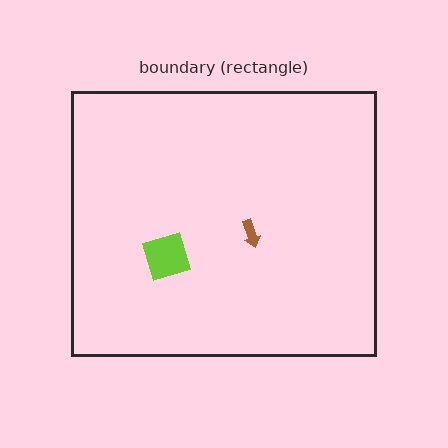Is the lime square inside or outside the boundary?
Inside.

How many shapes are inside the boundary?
2 inside, 0 outside.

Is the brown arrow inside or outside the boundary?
Inside.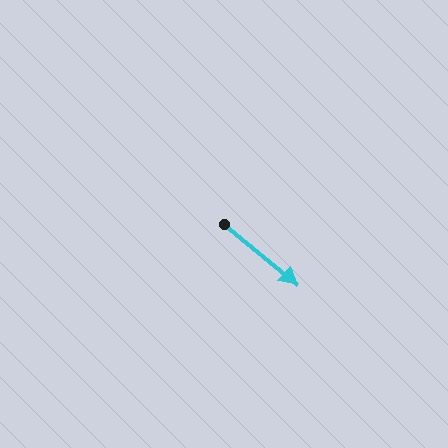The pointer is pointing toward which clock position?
Roughly 4 o'clock.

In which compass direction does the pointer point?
Southeast.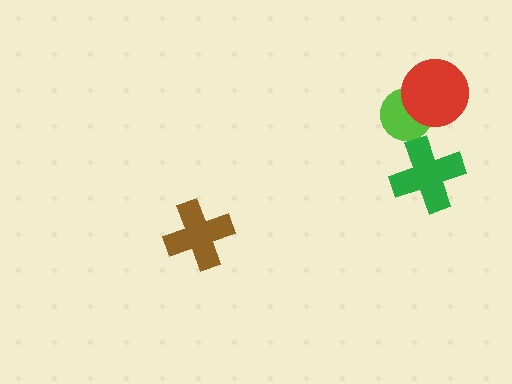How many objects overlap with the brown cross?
0 objects overlap with the brown cross.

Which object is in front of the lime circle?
The red circle is in front of the lime circle.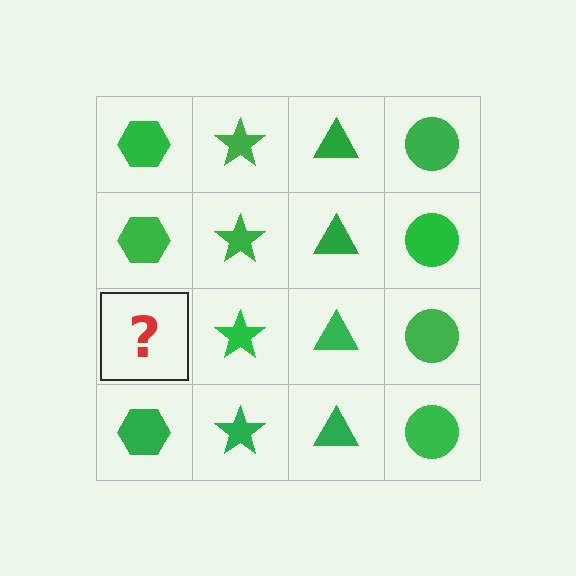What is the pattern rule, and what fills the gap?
The rule is that each column has a consistent shape. The gap should be filled with a green hexagon.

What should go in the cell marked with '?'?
The missing cell should contain a green hexagon.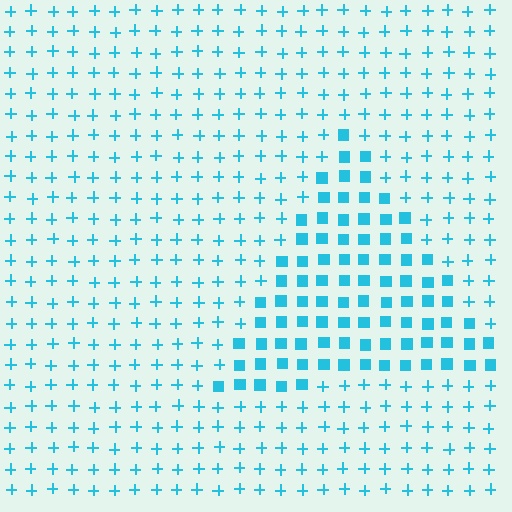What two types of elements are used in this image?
The image uses squares inside the triangle region and plus signs outside it.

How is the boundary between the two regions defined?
The boundary is defined by a change in element shape: squares inside vs. plus signs outside. All elements share the same color and spacing.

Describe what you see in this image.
The image is filled with small cyan elements arranged in a uniform grid. A triangle-shaped region contains squares, while the surrounding area contains plus signs. The boundary is defined purely by the change in element shape.